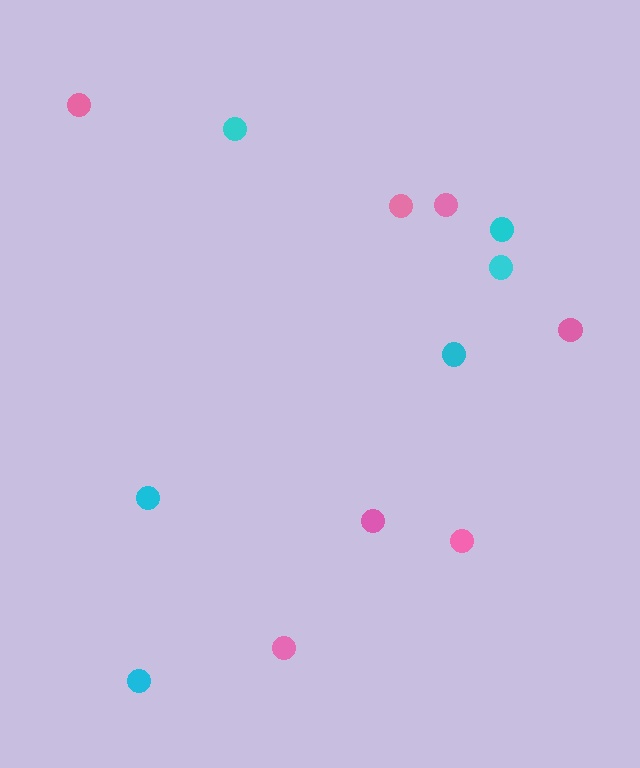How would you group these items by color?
There are 2 groups: one group of pink circles (7) and one group of cyan circles (6).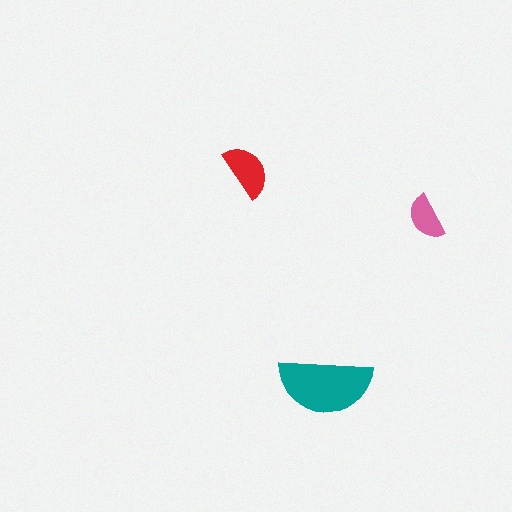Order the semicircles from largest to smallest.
the teal one, the red one, the pink one.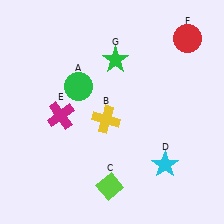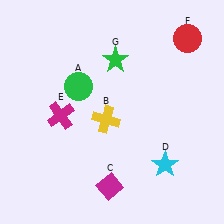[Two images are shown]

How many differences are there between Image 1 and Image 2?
There is 1 difference between the two images.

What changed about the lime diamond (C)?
In Image 1, C is lime. In Image 2, it changed to magenta.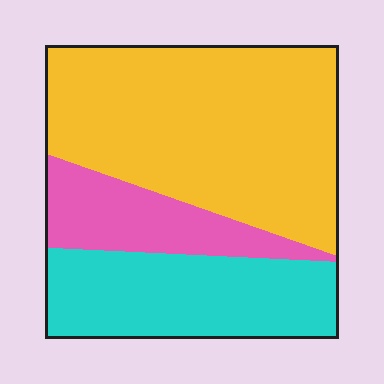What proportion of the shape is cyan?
Cyan takes up between a sixth and a third of the shape.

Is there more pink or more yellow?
Yellow.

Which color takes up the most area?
Yellow, at roughly 55%.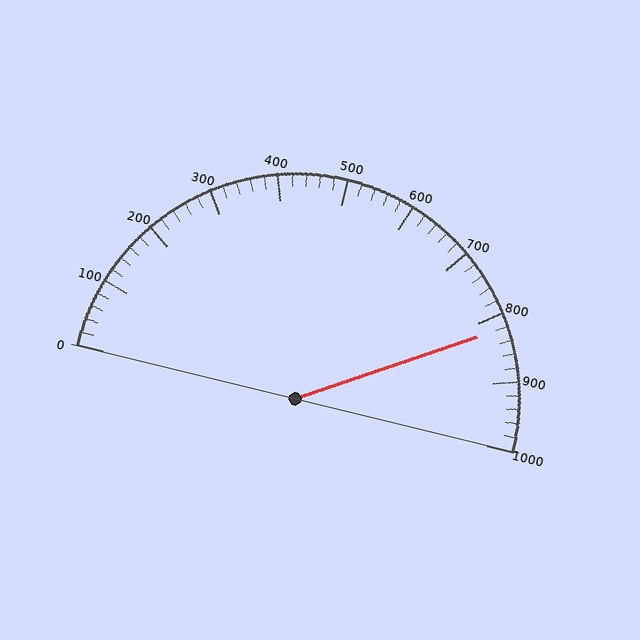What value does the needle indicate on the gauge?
The needle indicates approximately 820.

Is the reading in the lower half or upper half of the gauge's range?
The reading is in the upper half of the range (0 to 1000).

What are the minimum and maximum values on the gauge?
The gauge ranges from 0 to 1000.